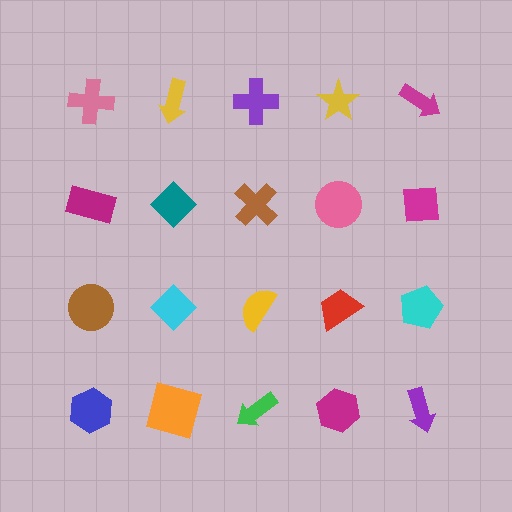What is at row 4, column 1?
A blue hexagon.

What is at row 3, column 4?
A red trapezoid.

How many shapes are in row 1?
5 shapes.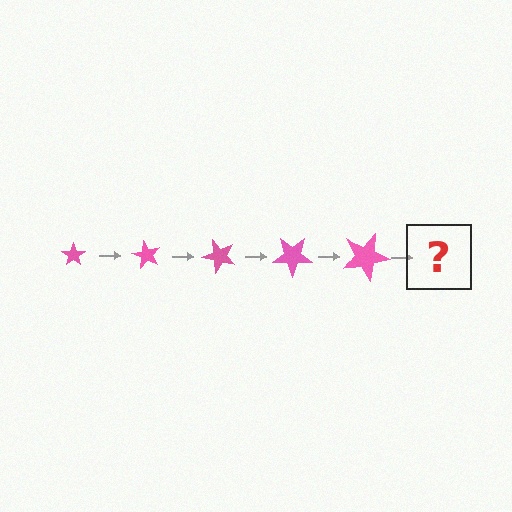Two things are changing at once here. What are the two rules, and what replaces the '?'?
The two rules are that the star grows larger each step and it rotates 60 degrees each step. The '?' should be a star, larger than the previous one and rotated 300 degrees from the start.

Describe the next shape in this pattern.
It should be a star, larger than the previous one and rotated 300 degrees from the start.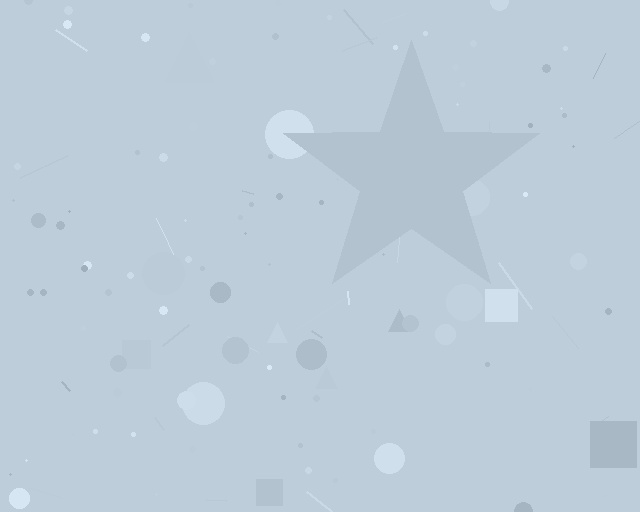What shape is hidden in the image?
A star is hidden in the image.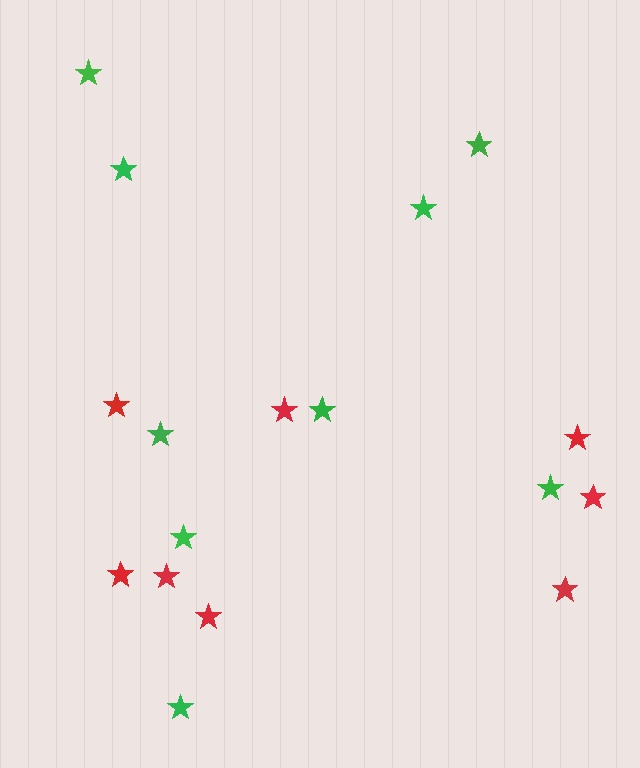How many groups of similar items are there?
There are 2 groups: one group of green stars (9) and one group of red stars (8).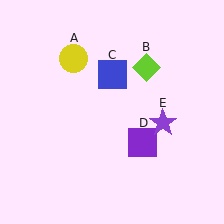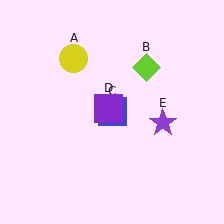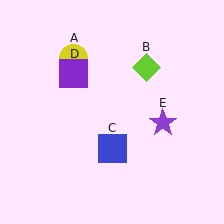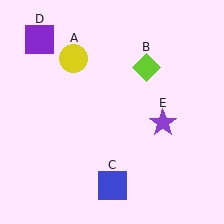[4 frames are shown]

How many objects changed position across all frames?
2 objects changed position: blue square (object C), purple square (object D).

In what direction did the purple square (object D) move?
The purple square (object D) moved up and to the left.